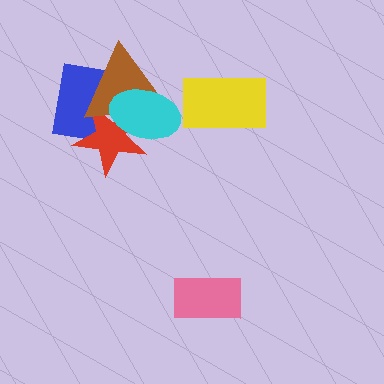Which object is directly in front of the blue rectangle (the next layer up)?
The red star is directly in front of the blue rectangle.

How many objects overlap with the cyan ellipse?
2 objects overlap with the cyan ellipse.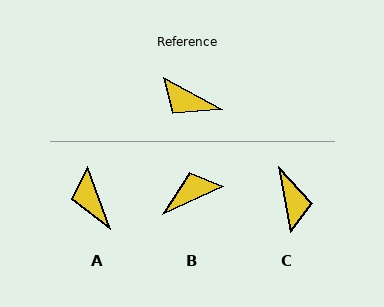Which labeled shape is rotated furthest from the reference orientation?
C, about 128 degrees away.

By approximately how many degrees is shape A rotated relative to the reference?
Approximately 42 degrees clockwise.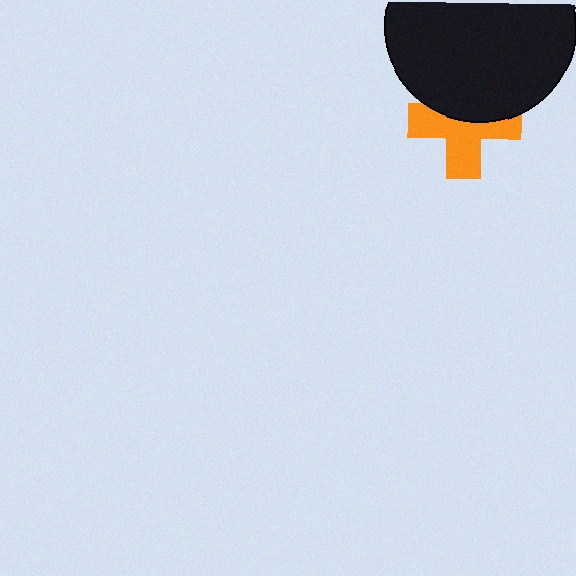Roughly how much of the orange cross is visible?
About half of it is visible (roughly 59%).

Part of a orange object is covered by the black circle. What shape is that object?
It is a cross.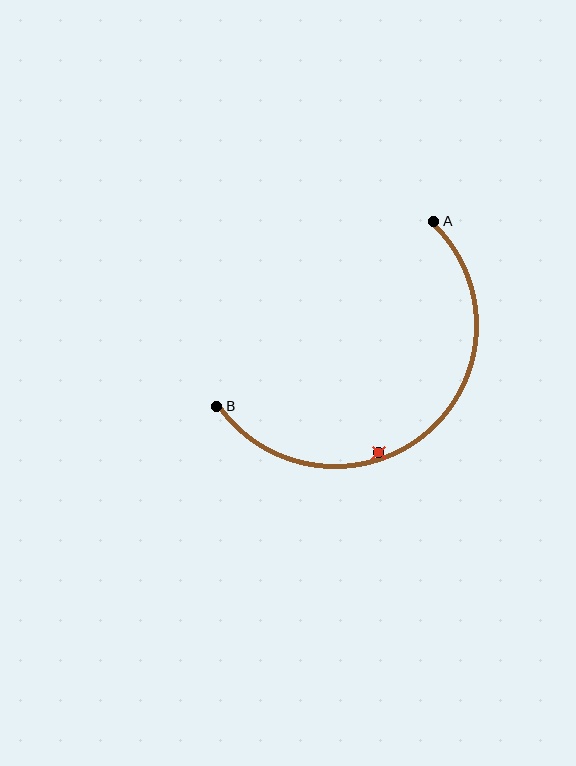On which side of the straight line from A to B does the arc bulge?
The arc bulges below and to the right of the straight line connecting A and B.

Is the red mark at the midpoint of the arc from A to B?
No — the red mark does not lie on the arc at all. It sits slightly inside the curve.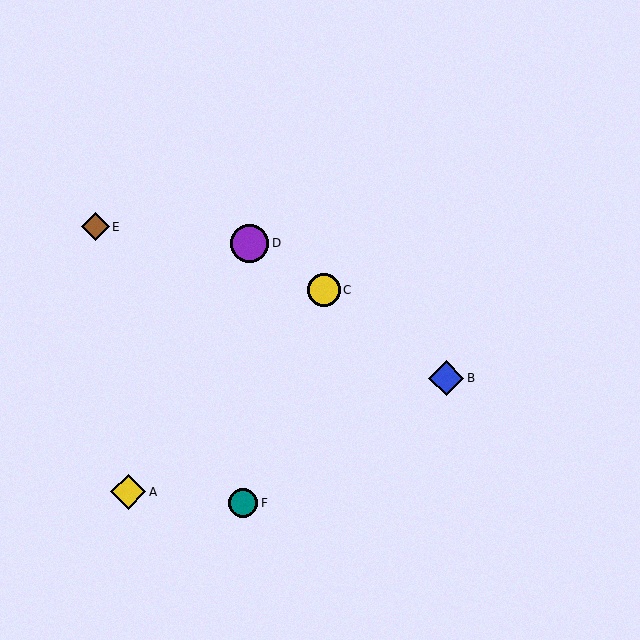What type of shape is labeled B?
Shape B is a blue diamond.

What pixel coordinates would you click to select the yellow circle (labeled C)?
Click at (324, 290) to select the yellow circle C.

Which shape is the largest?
The purple circle (labeled D) is the largest.